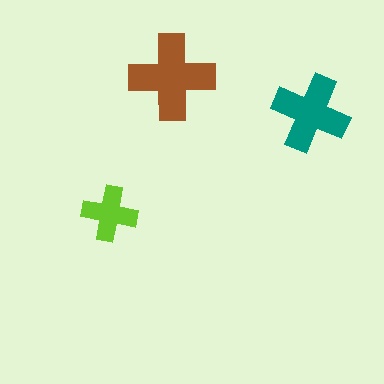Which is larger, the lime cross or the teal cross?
The teal one.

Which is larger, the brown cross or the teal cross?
The brown one.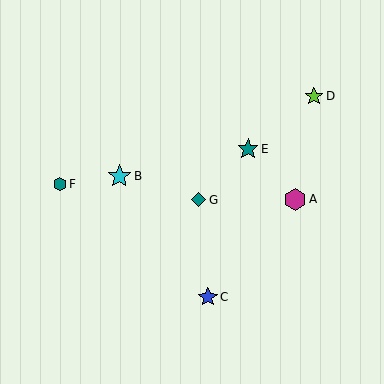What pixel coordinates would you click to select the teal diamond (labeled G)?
Click at (199, 200) to select the teal diamond G.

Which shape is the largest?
The cyan star (labeled B) is the largest.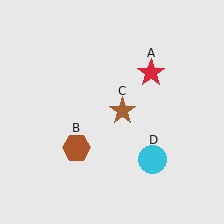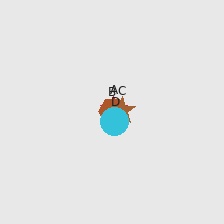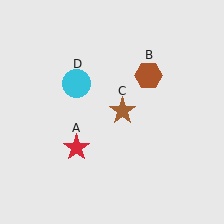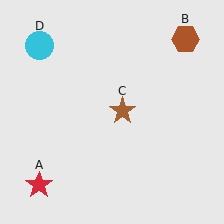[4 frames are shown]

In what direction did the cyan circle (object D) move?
The cyan circle (object D) moved up and to the left.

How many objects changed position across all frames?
3 objects changed position: red star (object A), brown hexagon (object B), cyan circle (object D).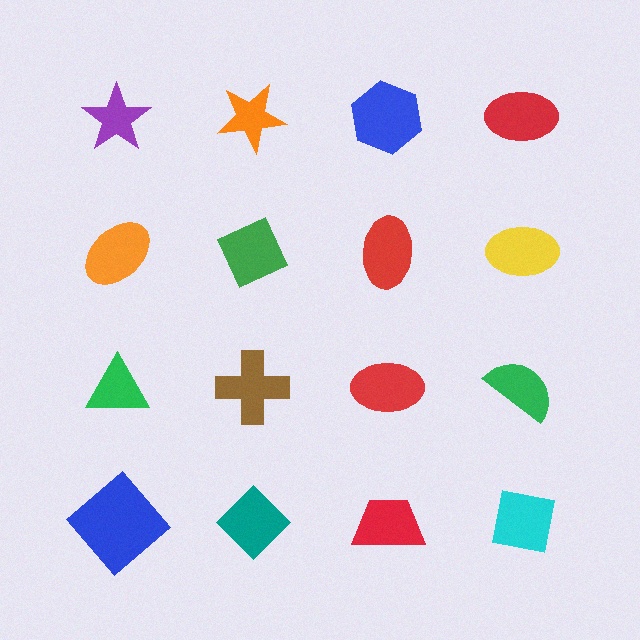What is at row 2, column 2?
A green diamond.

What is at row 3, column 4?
A green semicircle.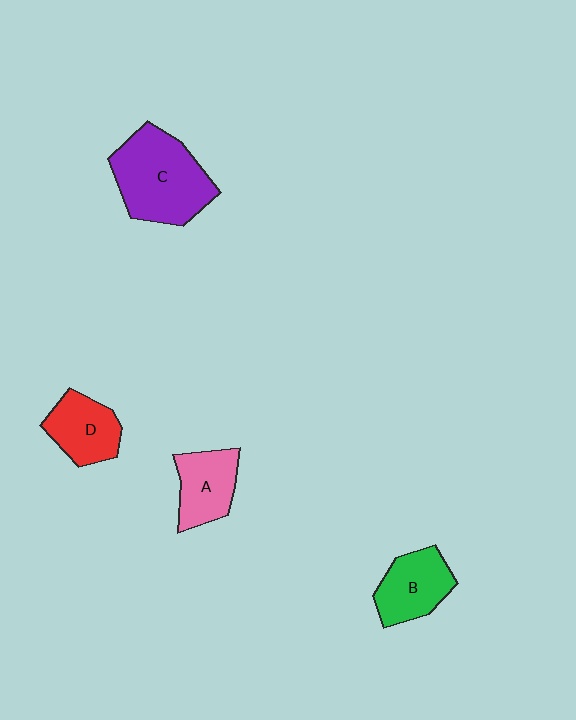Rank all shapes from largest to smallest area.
From largest to smallest: C (purple), B (green), D (red), A (pink).